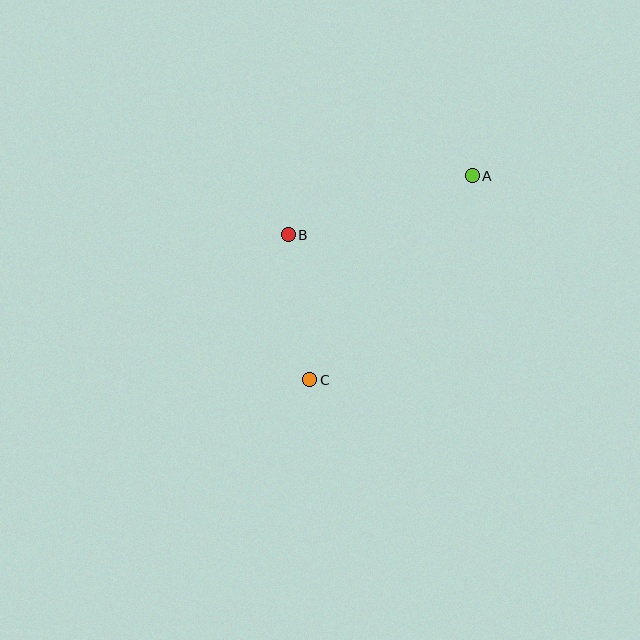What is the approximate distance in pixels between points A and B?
The distance between A and B is approximately 193 pixels.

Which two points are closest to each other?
Points B and C are closest to each other.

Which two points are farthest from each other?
Points A and C are farthest from each other.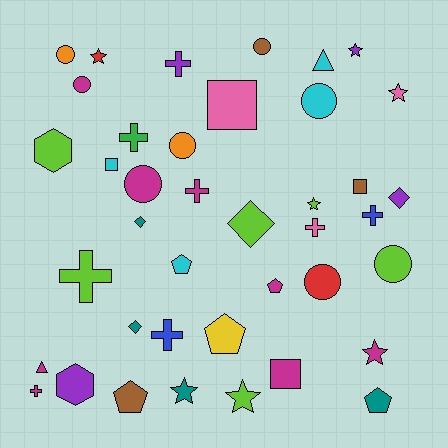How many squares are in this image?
There are 4 squares.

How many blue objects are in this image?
There are 2 blue objects.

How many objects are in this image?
There are 40 objects.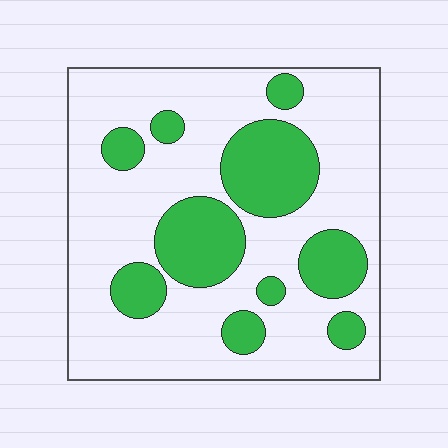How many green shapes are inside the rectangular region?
10.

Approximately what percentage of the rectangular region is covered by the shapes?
Approximately 30%.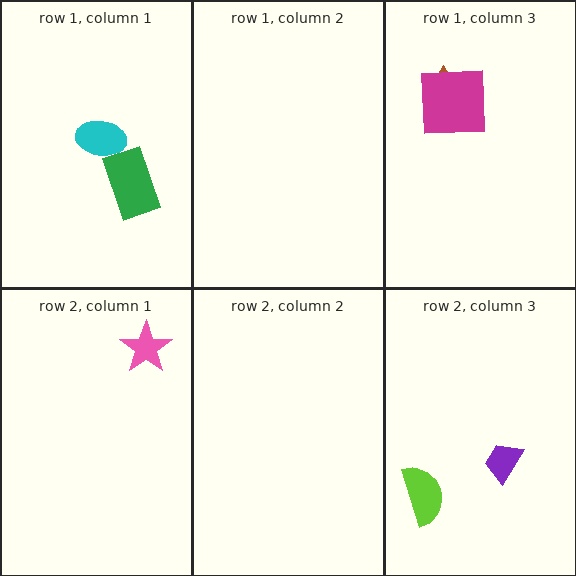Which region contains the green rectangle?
The row 1, column 1 region.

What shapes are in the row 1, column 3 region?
The brown triangle, the magenta square.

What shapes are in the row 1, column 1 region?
The green rectangle, the cyan ellipse.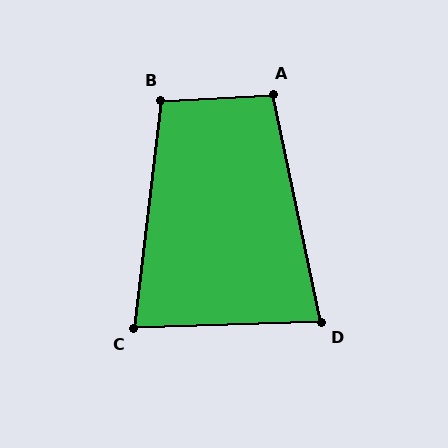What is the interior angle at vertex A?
Approximately 99 degrees (obtuse).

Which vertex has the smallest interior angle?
D, at approximately 80 degrees.